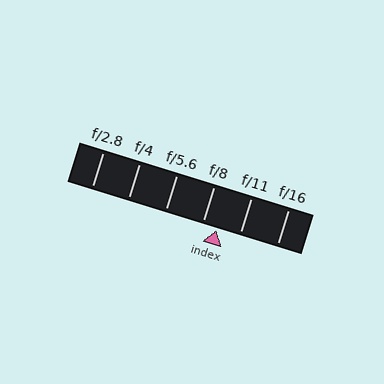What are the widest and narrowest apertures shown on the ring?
The widest aperture shown is f/2.8 and the narrowest is f/16.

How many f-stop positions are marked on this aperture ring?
There are 6 f-stop positions marked.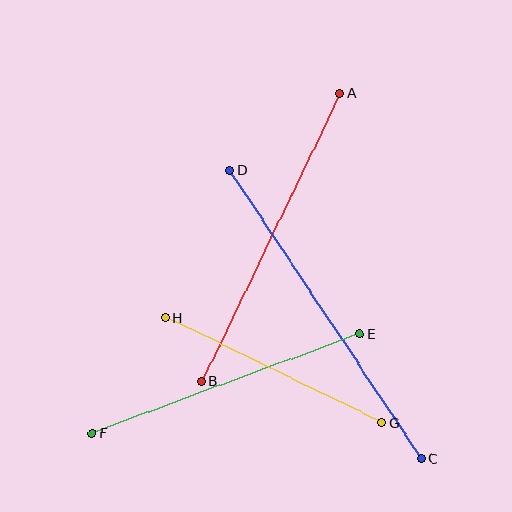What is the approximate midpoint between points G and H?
The midpoint is at approximately (273, 370) pixels.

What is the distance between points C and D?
The distance is approximately 347 pixels.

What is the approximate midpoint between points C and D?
The midpoint is at approximately (326, 314) pixels.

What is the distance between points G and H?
The distance is approximately 240 pixels.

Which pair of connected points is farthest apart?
Points C and D are farthest apart.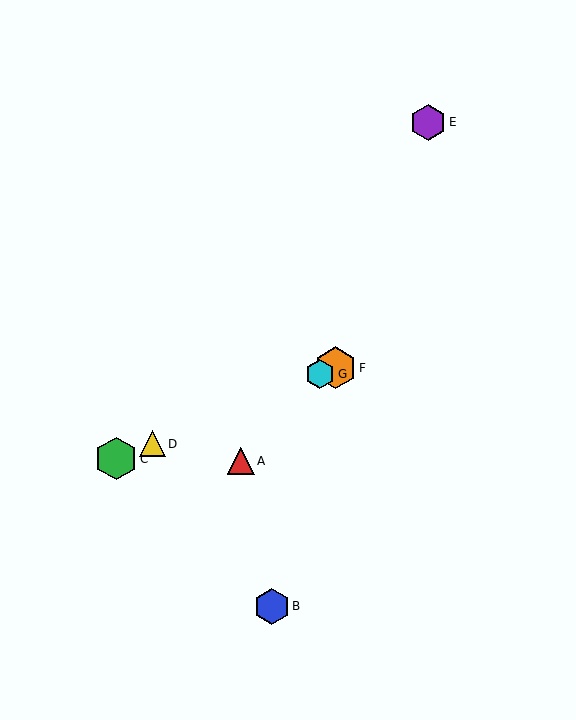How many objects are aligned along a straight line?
4 objects (C, D, F, G) are aligned along a straight line.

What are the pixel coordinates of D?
Object D is at (152, 444).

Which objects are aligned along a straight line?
Objects C, D, F, G are aligned along a straight line.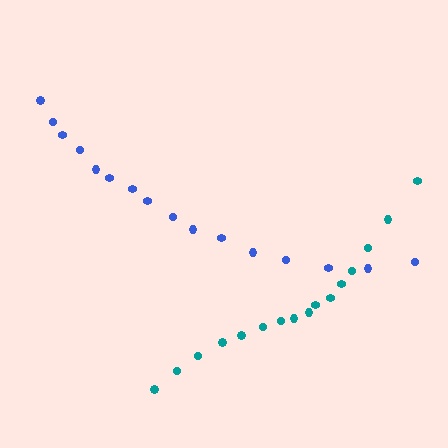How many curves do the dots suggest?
There are 2 distinct paths.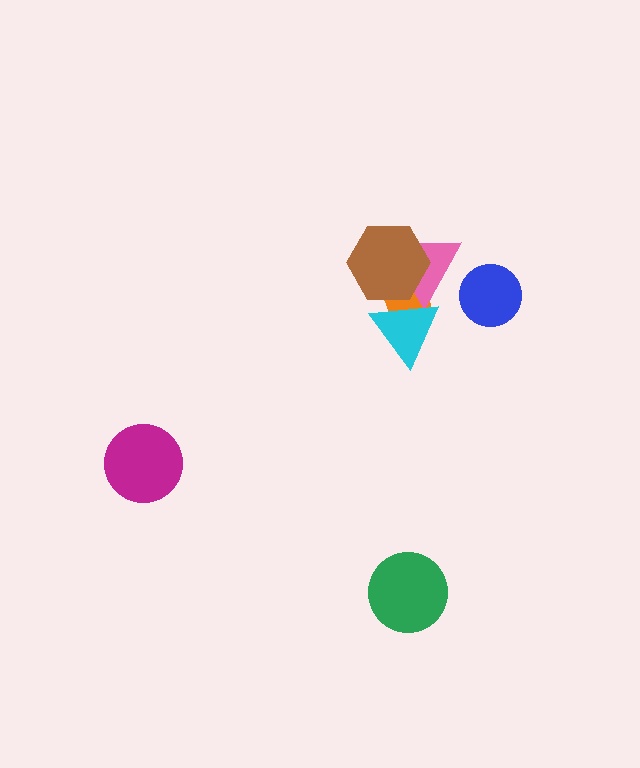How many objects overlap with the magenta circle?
0 objects overlap with the magenta circle.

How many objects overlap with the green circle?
0 objects overlap with the green circle.